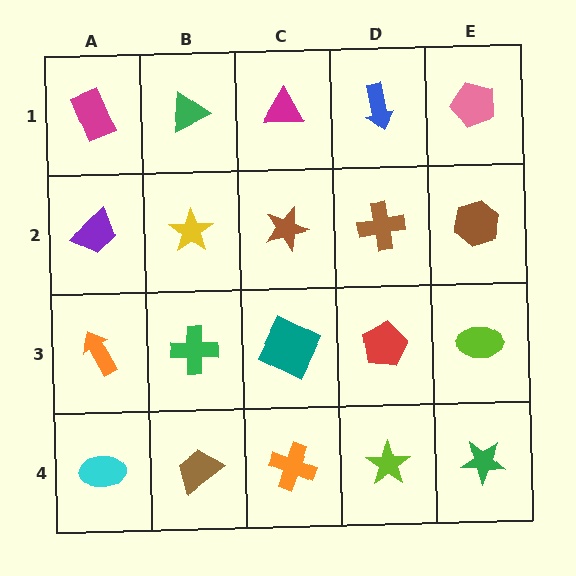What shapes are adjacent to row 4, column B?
A green cross (row 3, column B), a cyan ellipse (row 4, column A), an orange cross (row 4, column C).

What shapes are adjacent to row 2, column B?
A green triangle (row 1, column B), a green cross (row 3, column B), a purple trapezoid (row 2, column A), a brown star (row 2, column C).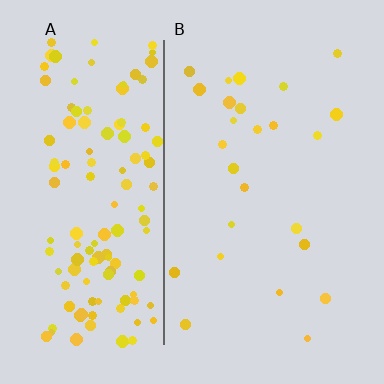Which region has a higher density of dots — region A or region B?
A (the left).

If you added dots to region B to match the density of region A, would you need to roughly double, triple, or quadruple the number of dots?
Approximately quadruple.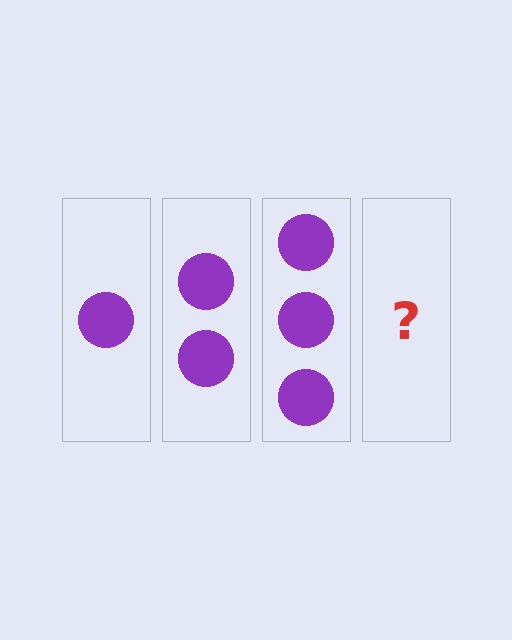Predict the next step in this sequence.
The next step is 4 circles.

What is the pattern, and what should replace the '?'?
The pattern is that each step adds one more circle. The '?' should be 4 circles.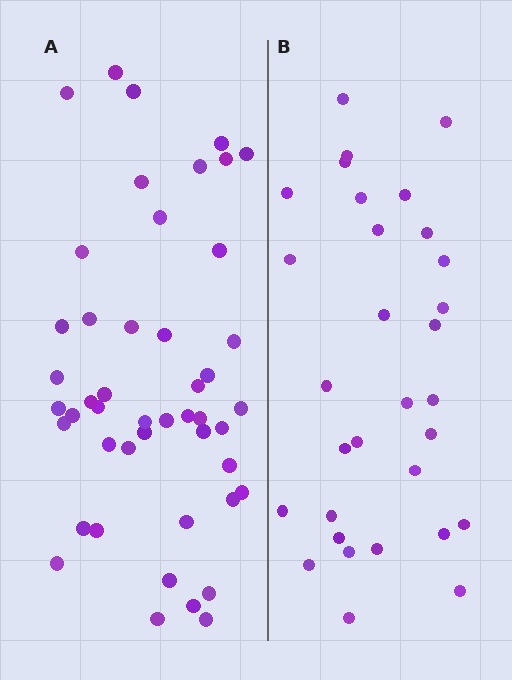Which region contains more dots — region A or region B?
Region A (the left region) has more dots.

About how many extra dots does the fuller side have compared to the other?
Region A has approximately 15 more dots than region B.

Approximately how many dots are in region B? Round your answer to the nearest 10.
About 30 dots. (The exact count is 31, which rounds to 30.)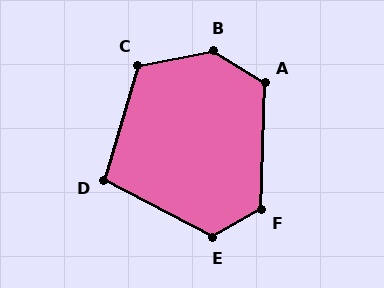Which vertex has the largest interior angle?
B, at approximately 137 degrees.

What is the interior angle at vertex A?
Approximately 120 degrees (obtuse).